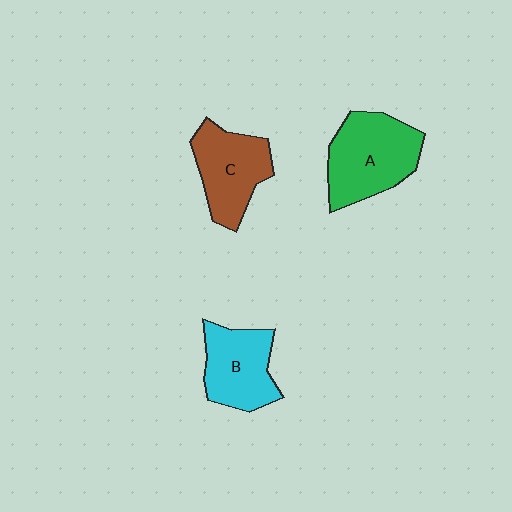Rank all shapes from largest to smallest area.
From largest to smallest: A (green), C (brown), B (cyan).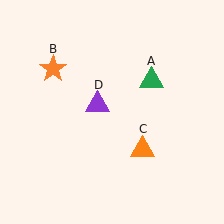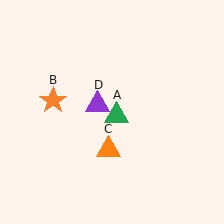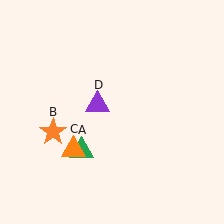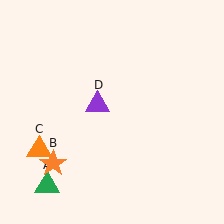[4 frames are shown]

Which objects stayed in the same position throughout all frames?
Purple triangle (object D) remained stationary.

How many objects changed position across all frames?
3 objects changed position: green triangle (object A), orange star (object B), orange triangle (object C).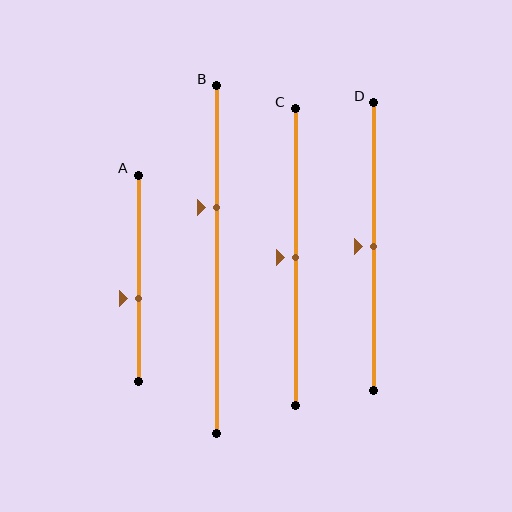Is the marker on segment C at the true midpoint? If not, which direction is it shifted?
Yes, the marker on segment C is at the true midpoint.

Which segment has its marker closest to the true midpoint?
Segment C has its marker closest to the true midpoint.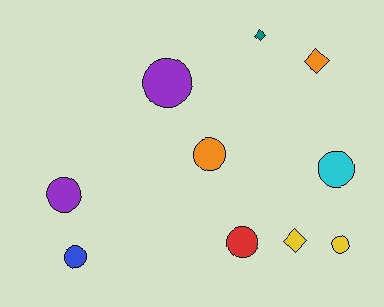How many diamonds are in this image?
There are 3 diamonds.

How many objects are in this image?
There are 10 objects.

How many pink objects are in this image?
There are no pink objects.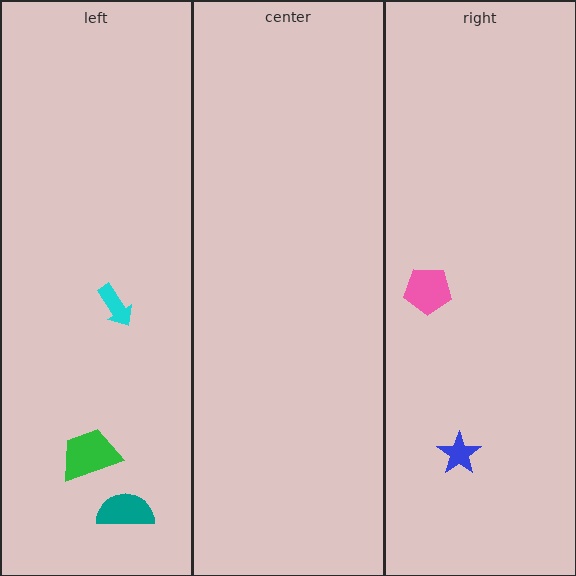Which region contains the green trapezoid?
The left region.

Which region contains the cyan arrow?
The left region.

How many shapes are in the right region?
2.